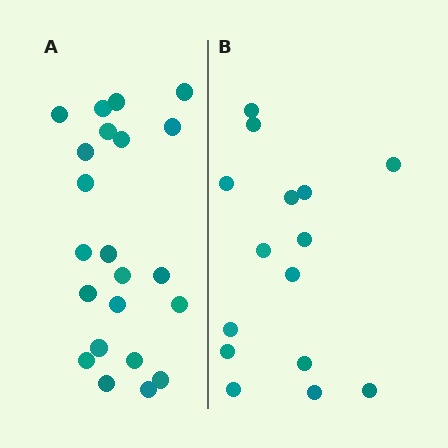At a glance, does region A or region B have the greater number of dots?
Region A (the left region) has more dots.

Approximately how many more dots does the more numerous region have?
Region A has roughly 8 or so more dots than region B.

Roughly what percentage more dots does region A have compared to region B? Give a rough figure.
About 45% more.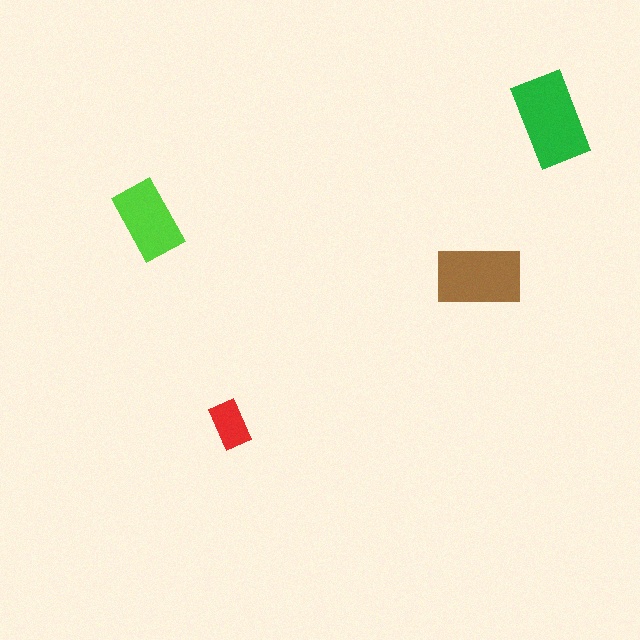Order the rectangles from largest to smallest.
the green one, the brown one, the lime one, the red one.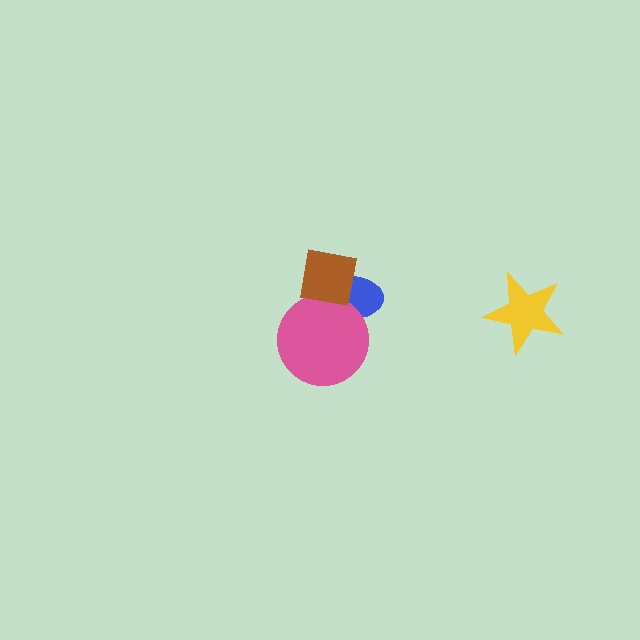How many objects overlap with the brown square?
2 objects overlap with the brown square.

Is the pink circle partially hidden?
Yes, it is partially covered by another shape.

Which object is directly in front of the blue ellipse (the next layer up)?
The pink circle is directly in front of the blue ellipse.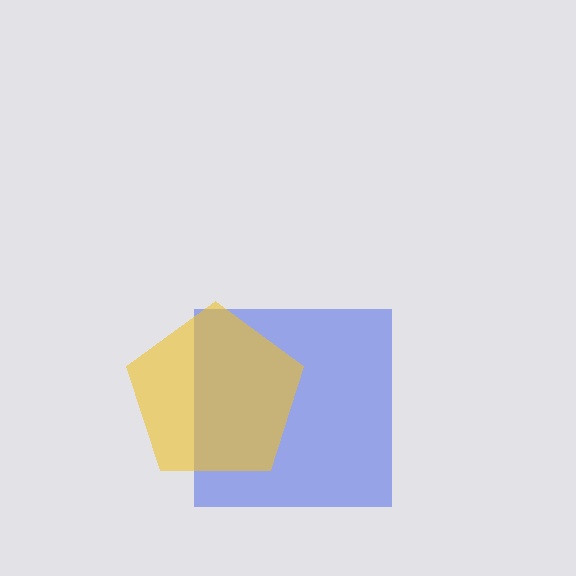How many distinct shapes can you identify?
There are 2 distinct shapes: a blue square, a yellow pentagon.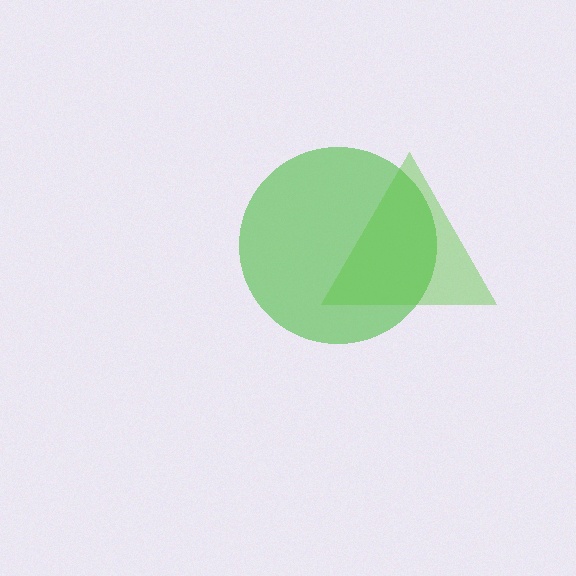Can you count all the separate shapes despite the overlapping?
Yes, there are 2 separate shapes.